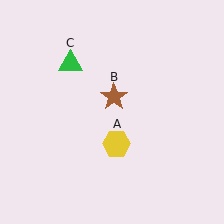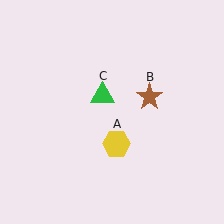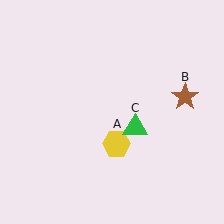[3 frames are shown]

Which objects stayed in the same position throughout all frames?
Yellow hexagon (object A) remained stationary.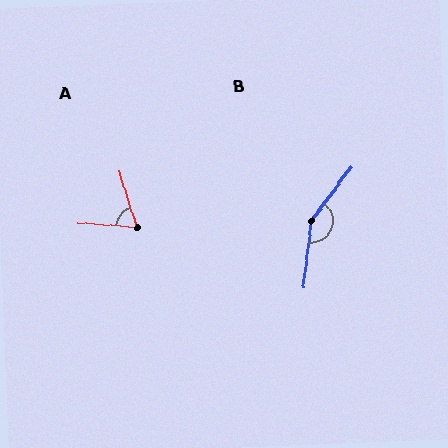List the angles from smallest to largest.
A (69°), B (150°).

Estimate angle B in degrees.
Approximately 150 degrees.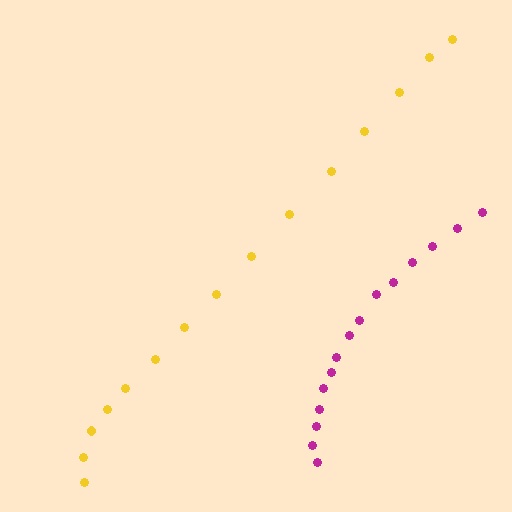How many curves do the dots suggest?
There are 2 distinct paths.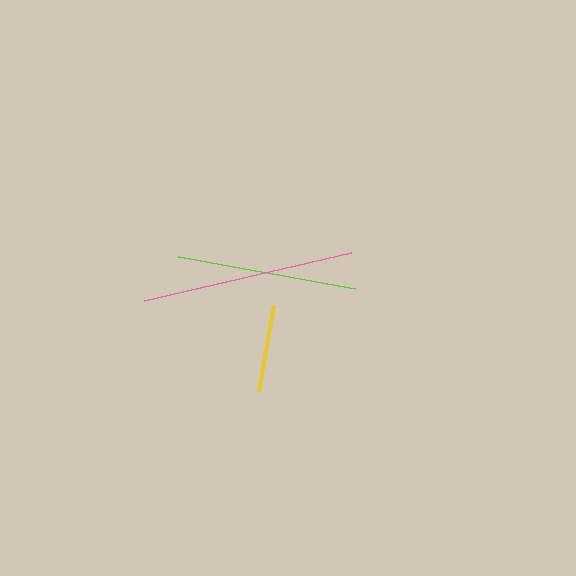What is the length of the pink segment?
The pink segment is approximately 212 pixels long.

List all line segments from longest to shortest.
From longest to shortest: pink, lime, yellow.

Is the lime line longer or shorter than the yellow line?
The lime line is longer than the yellow line.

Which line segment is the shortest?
The yellow line is the shortest at approximately 88 pixels.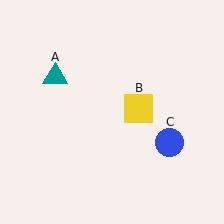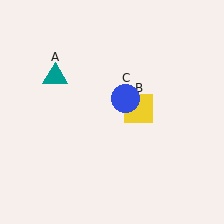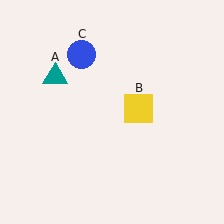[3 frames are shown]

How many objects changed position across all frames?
1 object changed position: blue circle (object C).